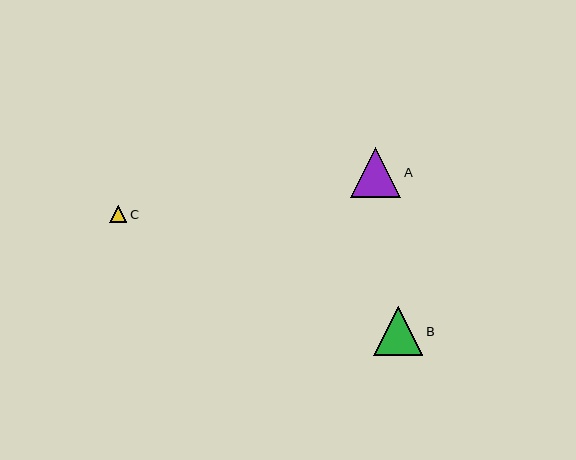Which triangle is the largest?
Triangle A is the largest with a size of approximately 50 pixels.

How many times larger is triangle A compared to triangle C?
Triangle A is approximately 2.9 times the size of triangle C.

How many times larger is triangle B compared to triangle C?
Triangle B is approximately 2.8 times the size of triangle C.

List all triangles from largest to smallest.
From largest to smallest: A, B, C.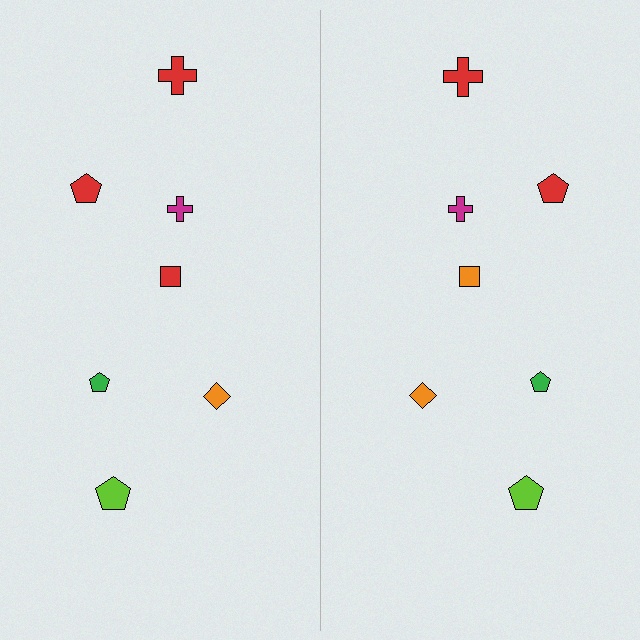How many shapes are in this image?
There are 14 shapes in this image.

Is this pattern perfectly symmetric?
No, the pattern is not perfectly symmetric. The orange square on the right side breaks the symmetry — its mirror counterpart is red.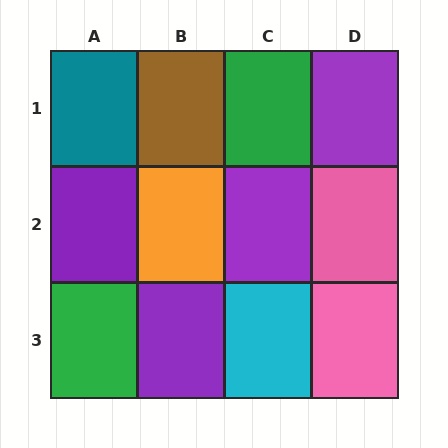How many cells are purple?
4 cells are purple.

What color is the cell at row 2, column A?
Purple.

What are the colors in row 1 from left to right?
Teal, brown, green, purple.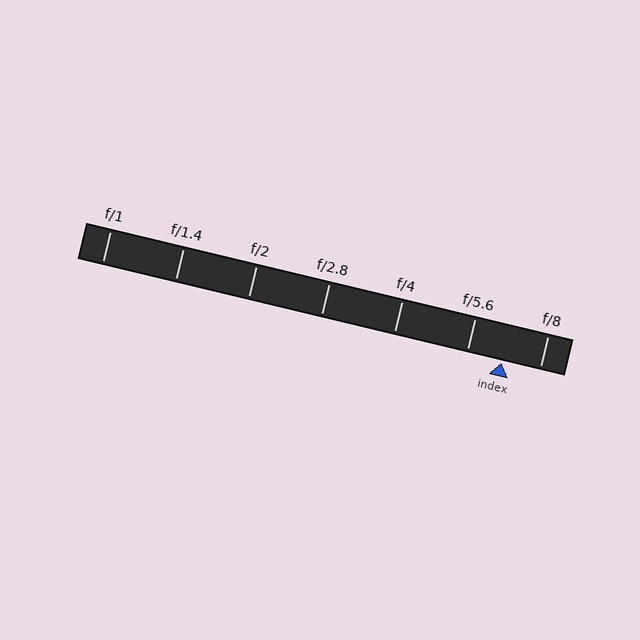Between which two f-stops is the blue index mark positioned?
The index mark is between f/5.6 and f/8.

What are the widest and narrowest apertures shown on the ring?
The widest aperture shown is f/1 and the narrowest is f/8.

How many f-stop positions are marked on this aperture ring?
There are 7 f-stop positions marked.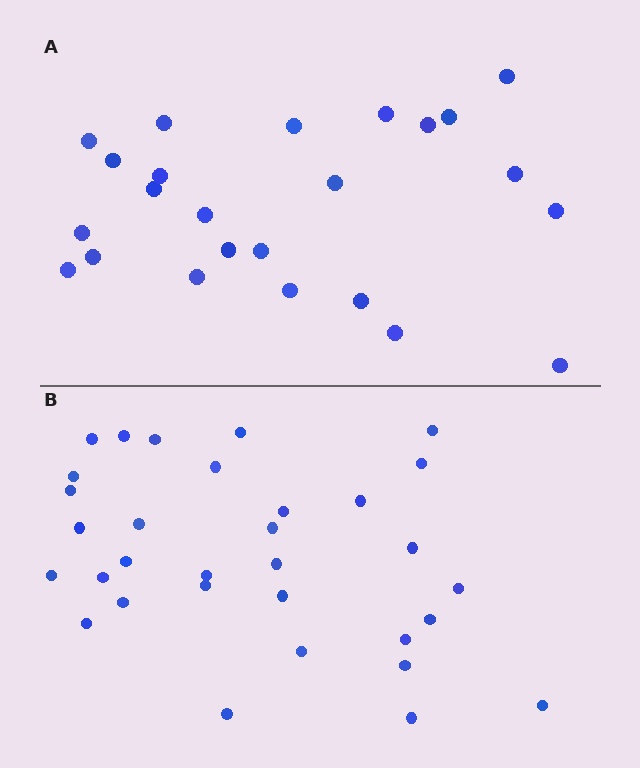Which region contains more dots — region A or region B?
Region B (the bottom region) has more dots.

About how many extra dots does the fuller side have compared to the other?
Region B has roughly 8 or so more dots than region A.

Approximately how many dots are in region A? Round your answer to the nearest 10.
About 20 dots. (The exact count is 24, which rounds to 20.)